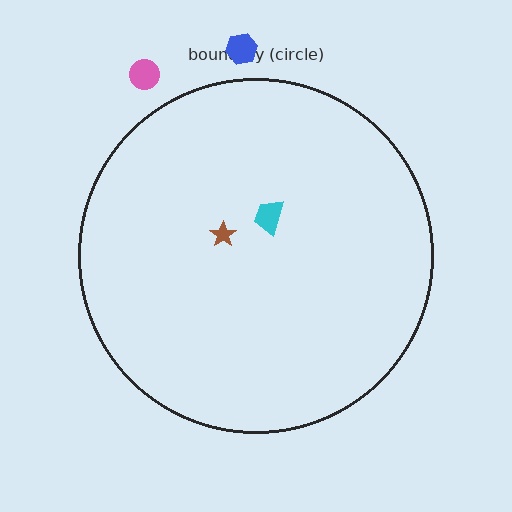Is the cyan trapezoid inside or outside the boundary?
Inside.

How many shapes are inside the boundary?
2 inside, 2 outside.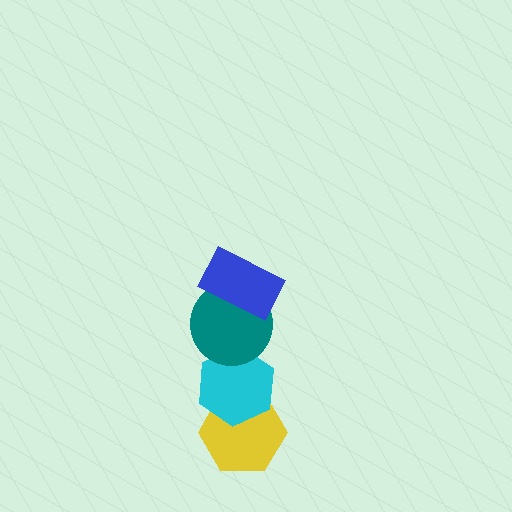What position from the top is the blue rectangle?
The blue rectangle is 1st from the top.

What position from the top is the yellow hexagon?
The yellow hexagon is 4th from the top.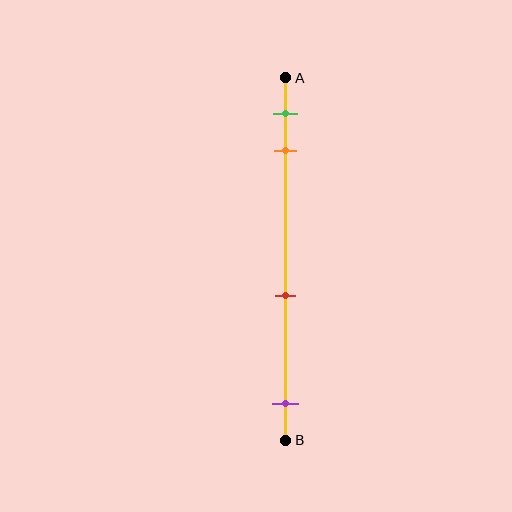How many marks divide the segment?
There are 4 marks dividing the segment.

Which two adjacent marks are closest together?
The green and orange marks are the closest adjacent pair.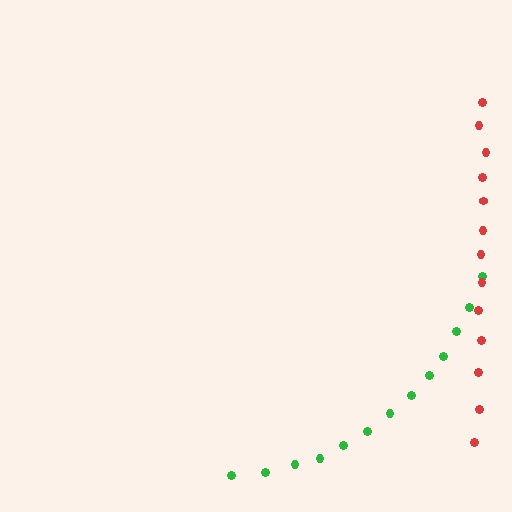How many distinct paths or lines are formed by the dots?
There are 2 distinct paths.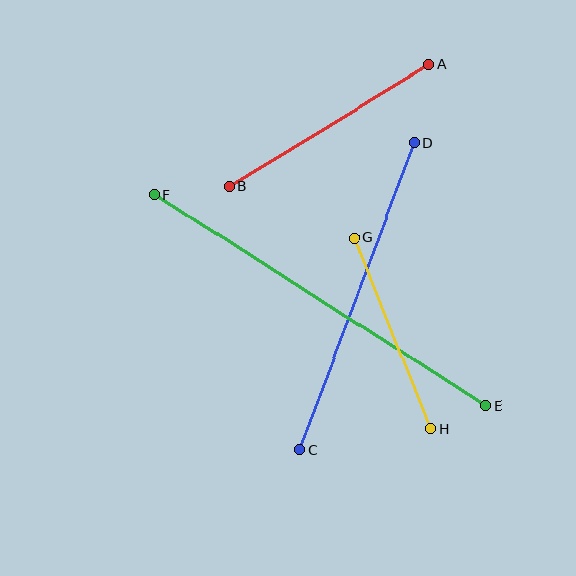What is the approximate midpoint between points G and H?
The midpoint is at approximately (392, 333) pixels.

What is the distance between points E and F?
The distance is approximately 392 pixels.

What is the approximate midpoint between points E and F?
The midpoint is at approximately (320, 300) pixels.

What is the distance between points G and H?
The distance is approximately 206 pixels.